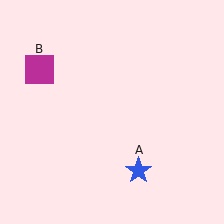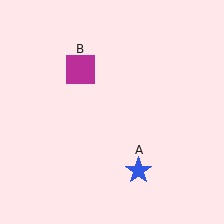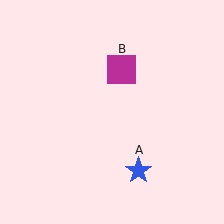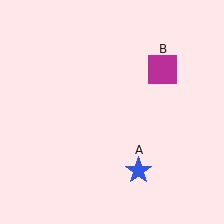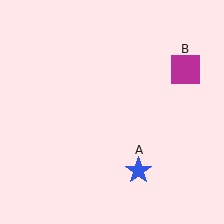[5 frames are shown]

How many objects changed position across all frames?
1 object changed position: magenta square (object B).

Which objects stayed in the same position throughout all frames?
Blue star (object A) remained stationary.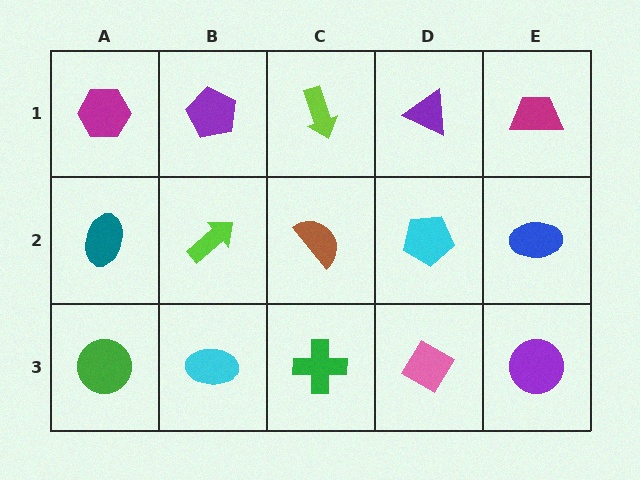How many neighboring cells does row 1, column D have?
3.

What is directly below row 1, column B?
A lime arrow.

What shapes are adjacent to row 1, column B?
A lime arrow (row 2, column B), a magenta hexagon (row 1, column A), a lime arrow (row 1, column C).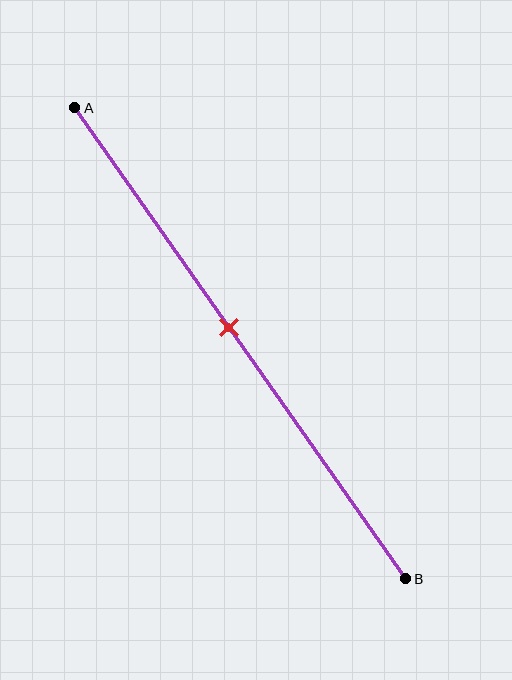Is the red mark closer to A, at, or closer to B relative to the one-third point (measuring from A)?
The red mark is closer to point B than the one-third point of segment AB.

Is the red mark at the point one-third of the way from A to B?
No, the mark is at about 45% from A, not at the 33% one-third point.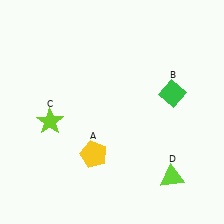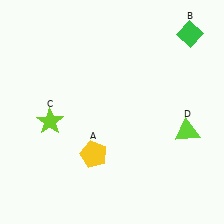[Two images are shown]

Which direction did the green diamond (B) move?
The green diamond (B) moved up.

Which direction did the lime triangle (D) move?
The lime triangle (D) moved up.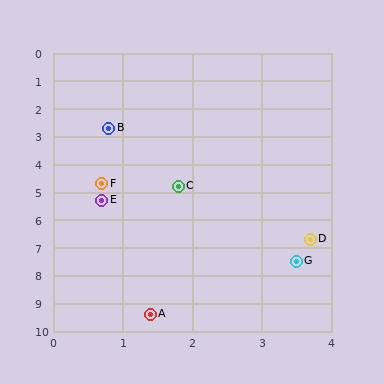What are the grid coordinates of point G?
Point G is at approximately (3.5, 7.5).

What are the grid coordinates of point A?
Point A is at approximately (1.4, 9.4).